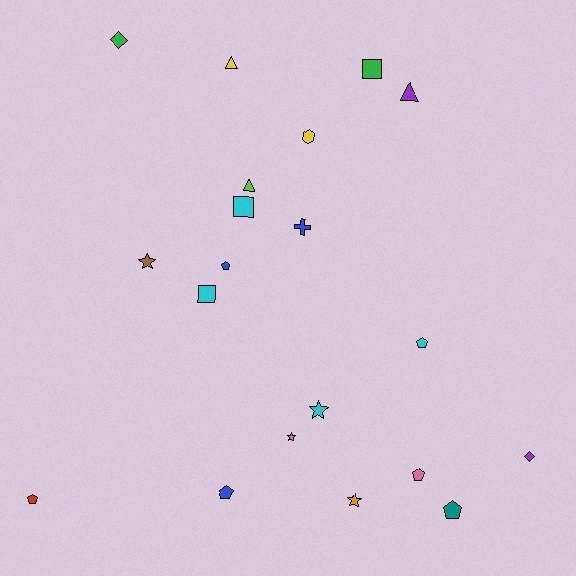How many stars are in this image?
There are 4 stars.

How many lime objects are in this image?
There is 1 lime object.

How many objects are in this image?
There are 20 objects.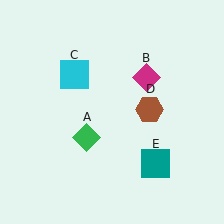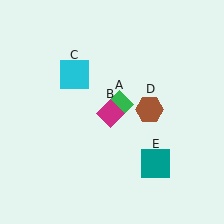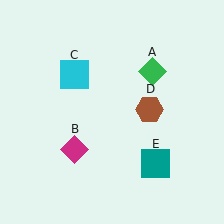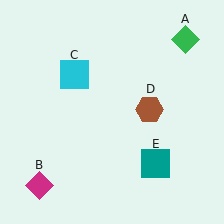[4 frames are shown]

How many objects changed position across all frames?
2 objects changed position: green diamond (object A), magenta diamond (object B).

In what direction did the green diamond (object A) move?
The green diamond (object A) moved up and to the right.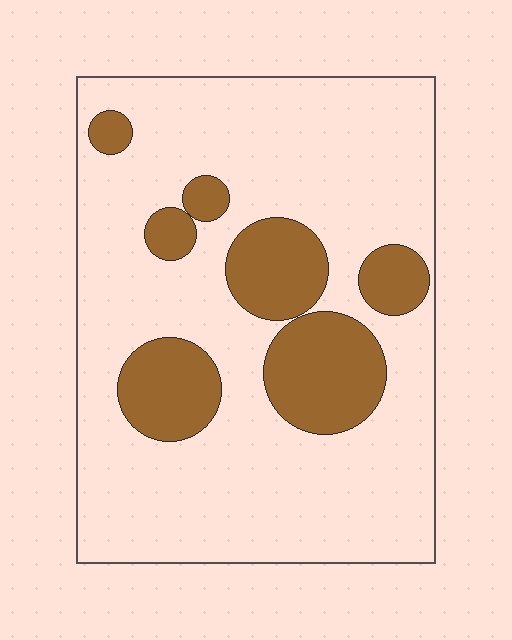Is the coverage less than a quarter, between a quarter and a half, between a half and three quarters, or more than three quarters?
Less than a quarter.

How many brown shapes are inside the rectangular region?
7.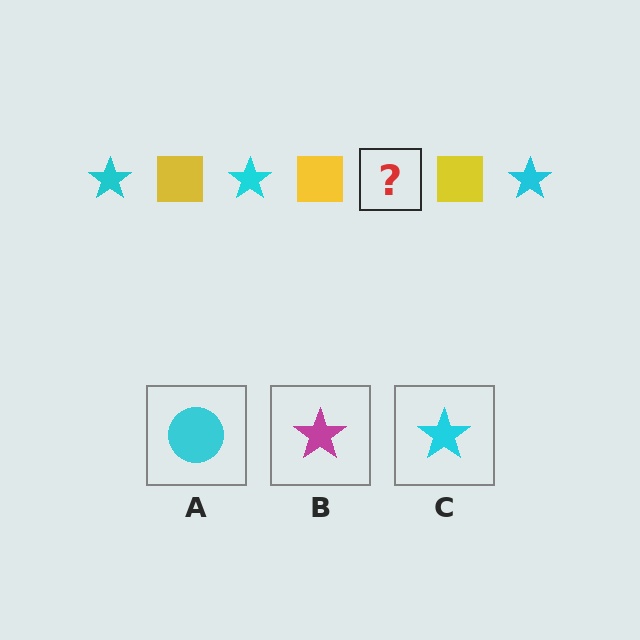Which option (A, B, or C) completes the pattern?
C.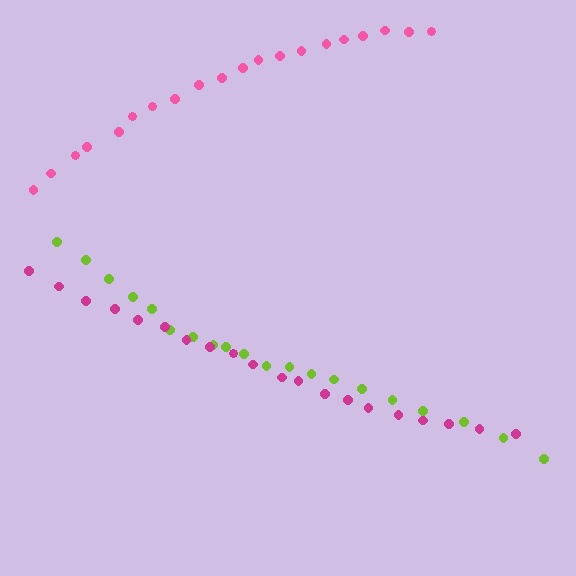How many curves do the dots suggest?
There are 3 distinct paths.